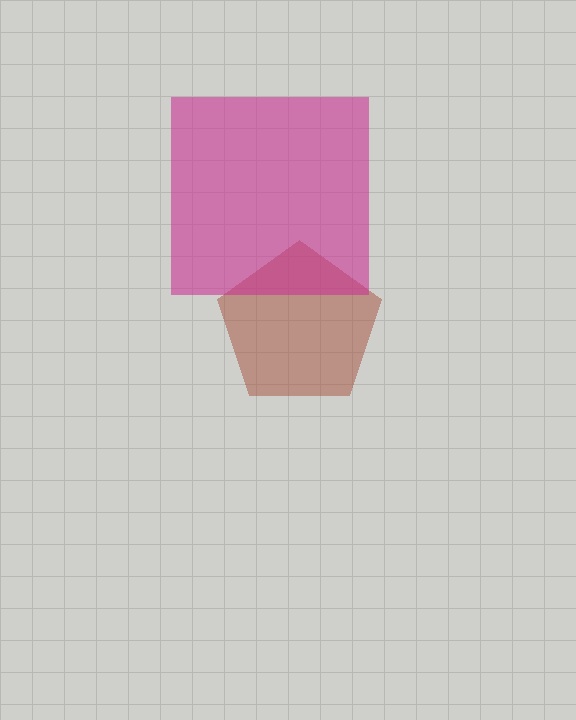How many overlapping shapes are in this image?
There are 2 overlapping shapes in the image.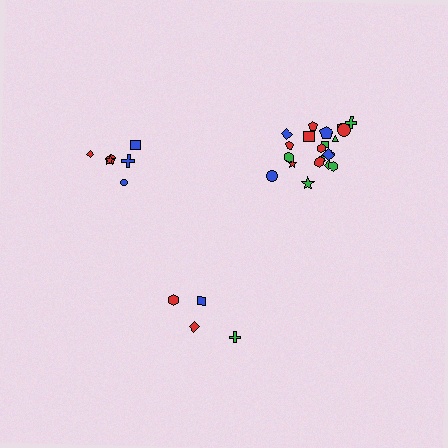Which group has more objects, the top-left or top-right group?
The top-right group.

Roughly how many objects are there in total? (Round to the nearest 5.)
Roughly 30 objects in total.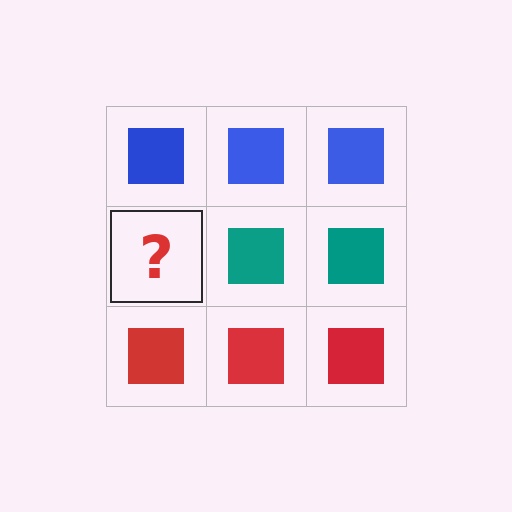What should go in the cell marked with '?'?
The missing cell should contain a teal square.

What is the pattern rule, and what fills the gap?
The rule is that each row has a consistent color. The gap should be filled with a teal square.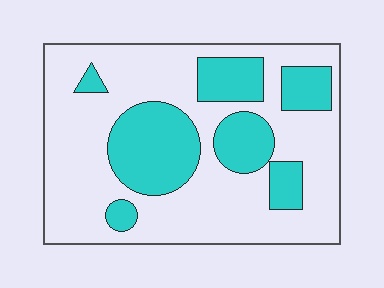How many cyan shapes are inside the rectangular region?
7.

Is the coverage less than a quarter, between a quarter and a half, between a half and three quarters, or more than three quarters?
Between a quarter and a half.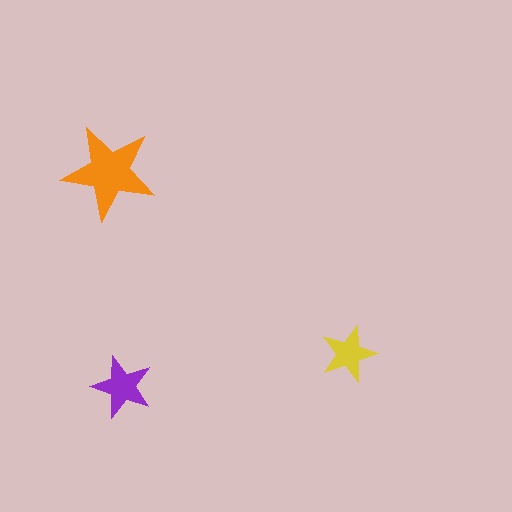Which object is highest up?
The orange star is topmost.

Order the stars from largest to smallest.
the orange one, the purple one, the yellow one.